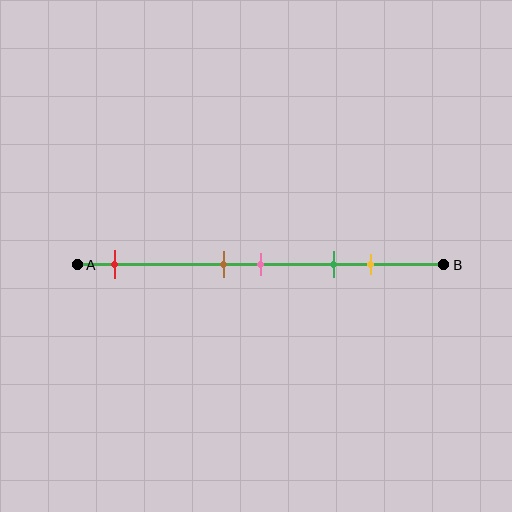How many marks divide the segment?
There are 5 marks dividing the segment.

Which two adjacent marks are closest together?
The brown and pink marks are the closest adjacent pair.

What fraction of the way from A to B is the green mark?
The green mark is approximately 70% (0.7) of the way from A to B.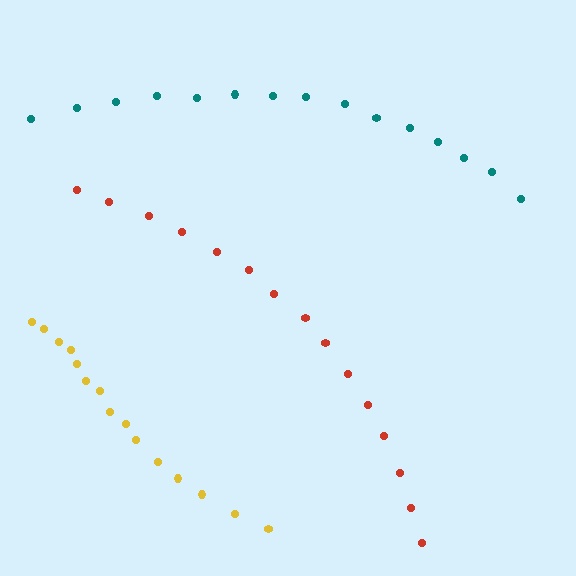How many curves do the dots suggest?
There are 3 distinct paths.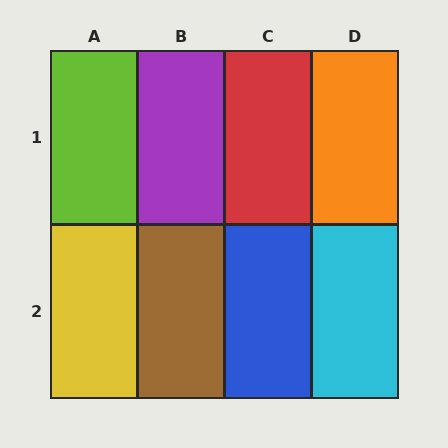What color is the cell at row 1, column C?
Red.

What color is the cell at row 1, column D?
Orange.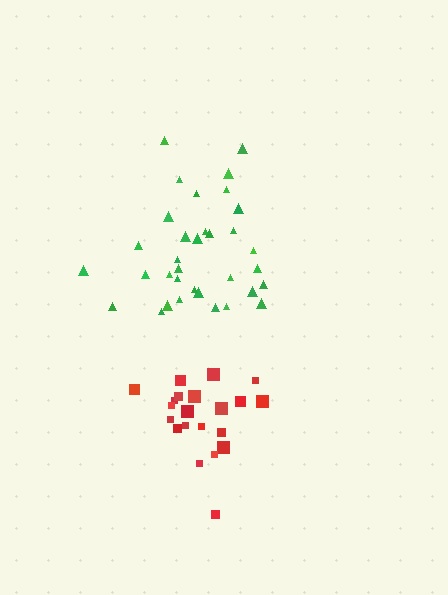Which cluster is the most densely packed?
Green.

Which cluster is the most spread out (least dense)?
Red.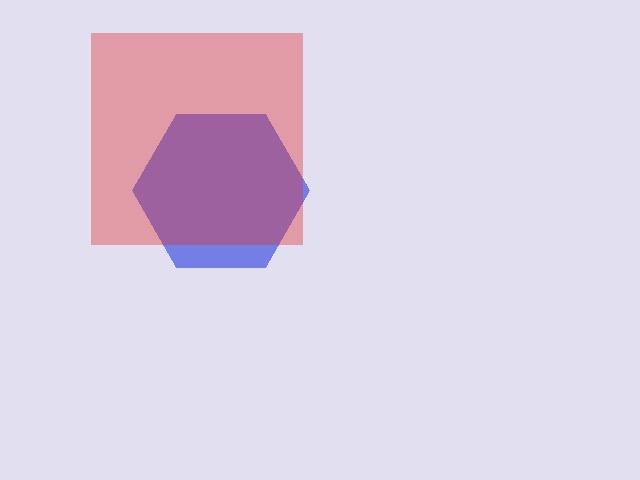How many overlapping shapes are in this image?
There are 2 overlapping shapes in the image.